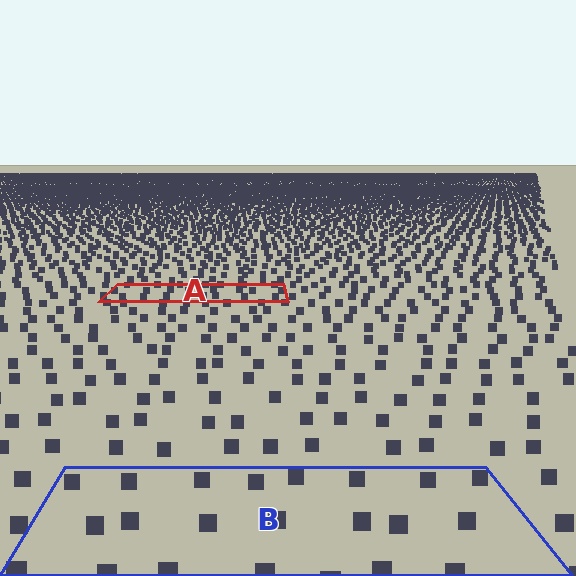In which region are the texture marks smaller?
The texture marks are smaller in region A, because it is farther away.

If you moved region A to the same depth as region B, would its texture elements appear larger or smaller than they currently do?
They would appear larger. At a closer depth, the same texture elements are projected at a bigger on-screen size.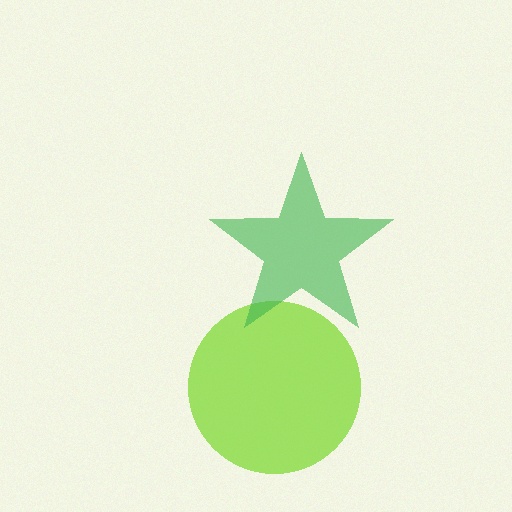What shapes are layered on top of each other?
The layered shapes are: a lime circle, a green star.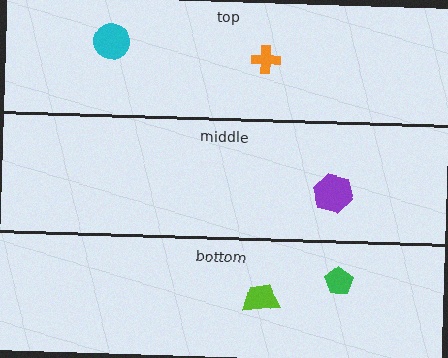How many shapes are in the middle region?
1.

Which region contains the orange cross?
The top region.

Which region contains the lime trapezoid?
The bottom region.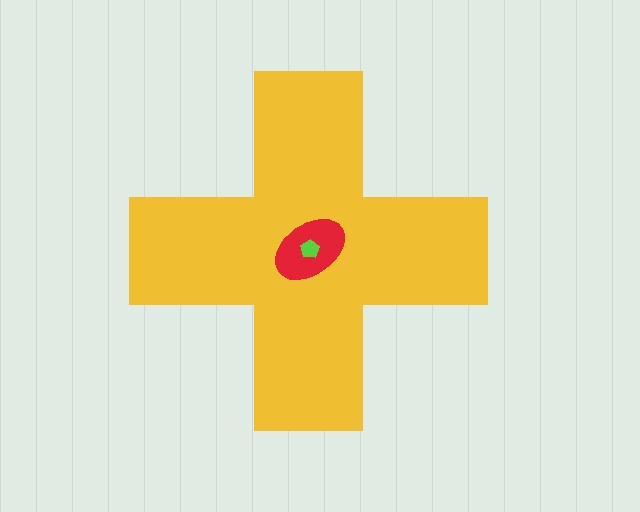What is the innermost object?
The lime pentagon.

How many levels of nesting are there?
3.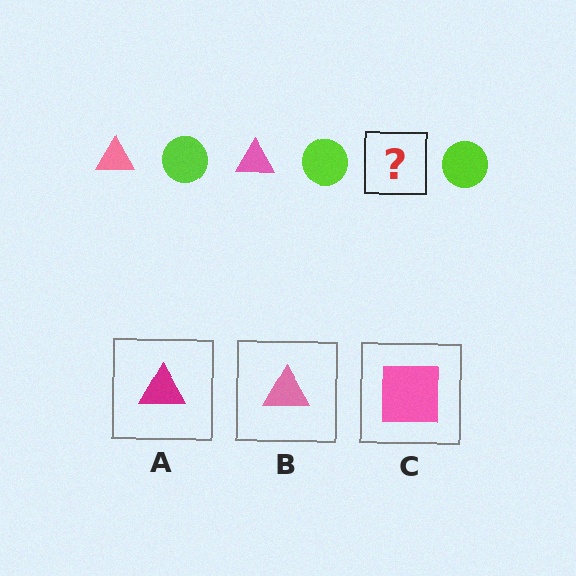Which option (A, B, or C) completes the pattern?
B.